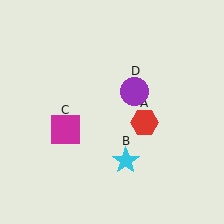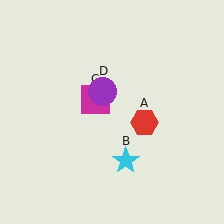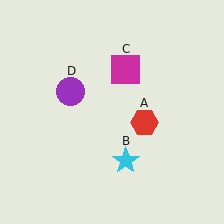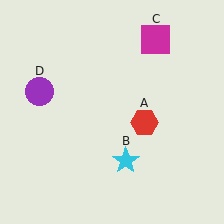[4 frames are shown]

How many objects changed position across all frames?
2 objects changed position: magenta square (object C), purple circle (object D).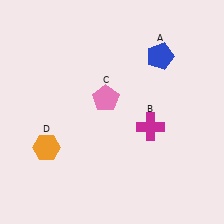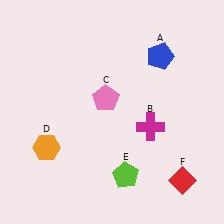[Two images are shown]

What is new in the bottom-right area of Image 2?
A lime pentagon (E) was added in the bottom-right area of Image 2.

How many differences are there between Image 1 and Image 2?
There are 2 differences between the two images.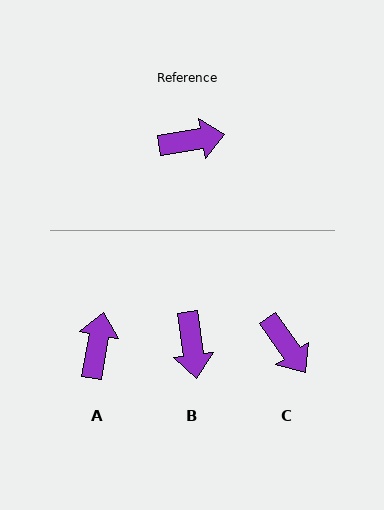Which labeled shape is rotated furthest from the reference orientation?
B, about 91 degrees away.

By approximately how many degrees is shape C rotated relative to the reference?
Approximately 65 degrees clockwise.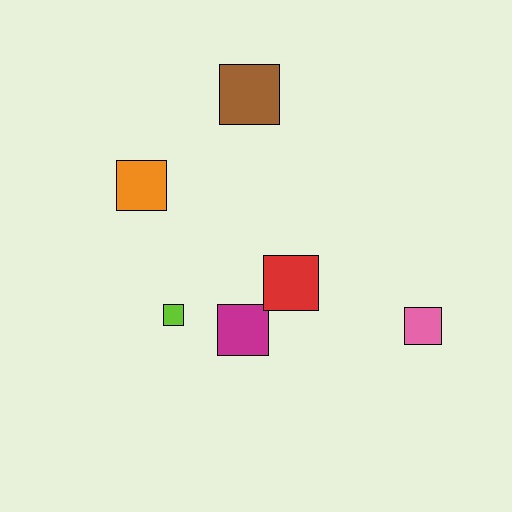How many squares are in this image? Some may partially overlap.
There are 6 squares.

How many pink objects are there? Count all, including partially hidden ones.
There is 1 pink object.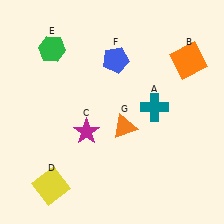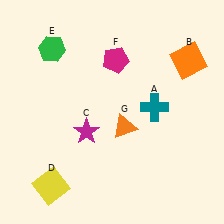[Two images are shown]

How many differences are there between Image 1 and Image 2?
There is 1 difference between the two images.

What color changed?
The pentagon (F) changed from blue in Image 1 to magenta in Image 2.